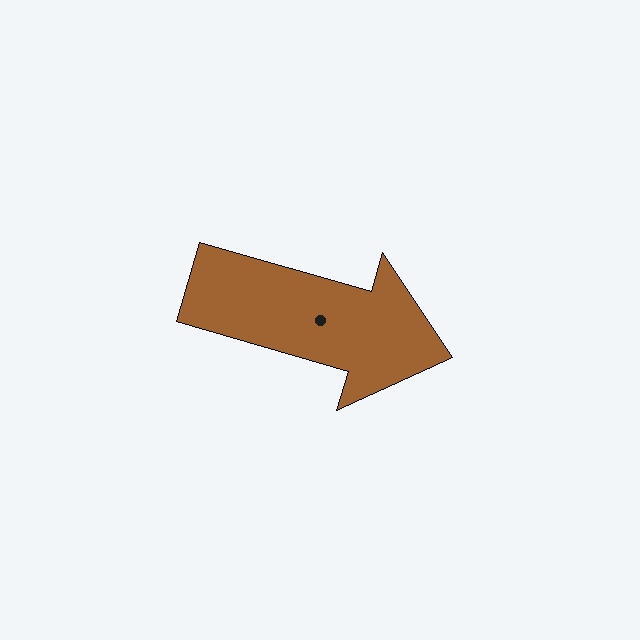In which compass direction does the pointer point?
East.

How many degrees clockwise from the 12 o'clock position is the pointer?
Approximately 106 degrees.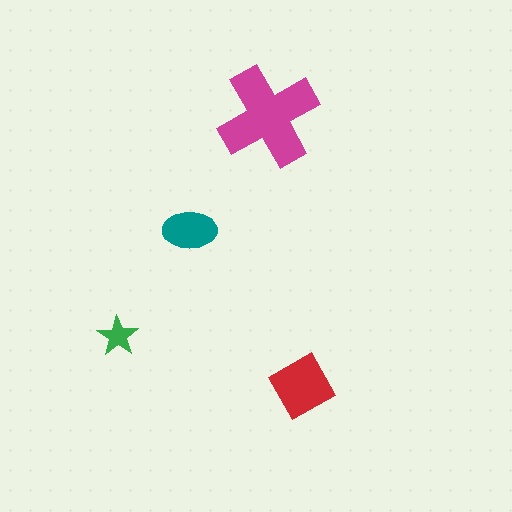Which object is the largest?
The magenta cross.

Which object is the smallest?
The green star.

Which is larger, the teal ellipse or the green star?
The teal ellipse.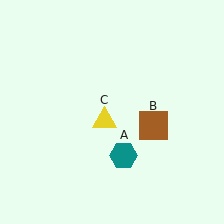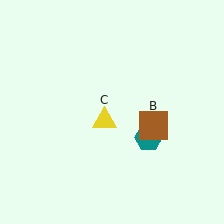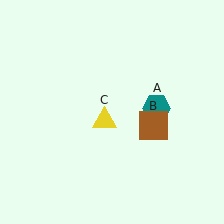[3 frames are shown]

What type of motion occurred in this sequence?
The teal hexagon (object A) rotated counterclockwise around the center of the scene.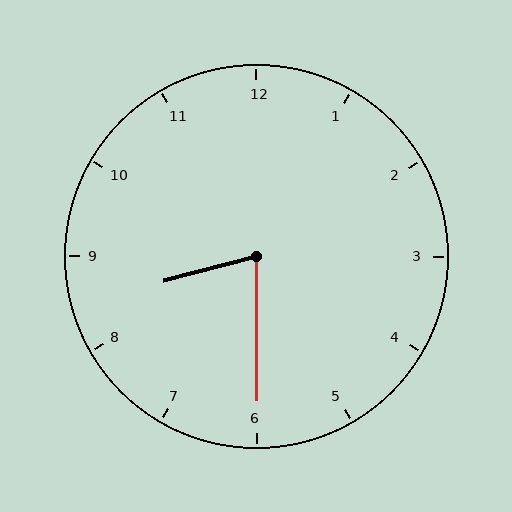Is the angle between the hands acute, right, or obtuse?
It is acute.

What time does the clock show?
8:30.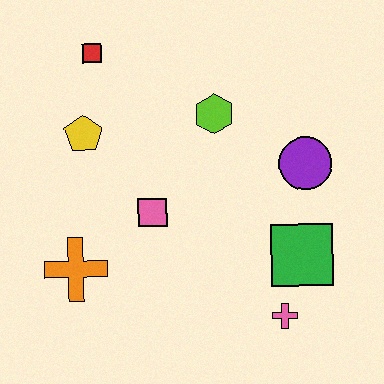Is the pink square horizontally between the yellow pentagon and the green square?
Yes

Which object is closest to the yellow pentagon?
The red square is closest to the yellow pentagon.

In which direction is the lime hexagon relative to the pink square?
The lime hexagon is above the pink square.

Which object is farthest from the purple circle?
The orange cross is farthest from the purple circle.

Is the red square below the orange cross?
No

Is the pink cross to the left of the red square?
No